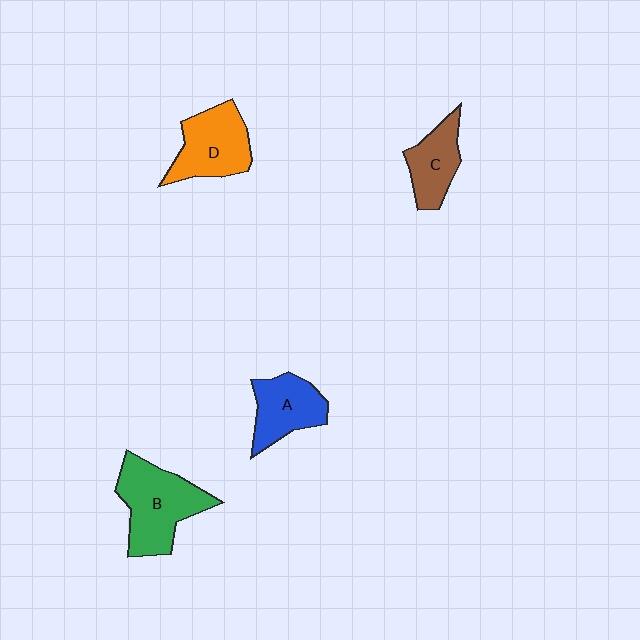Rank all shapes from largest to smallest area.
From largest to smallest: B (green), D (orange), A (blue), C (brown).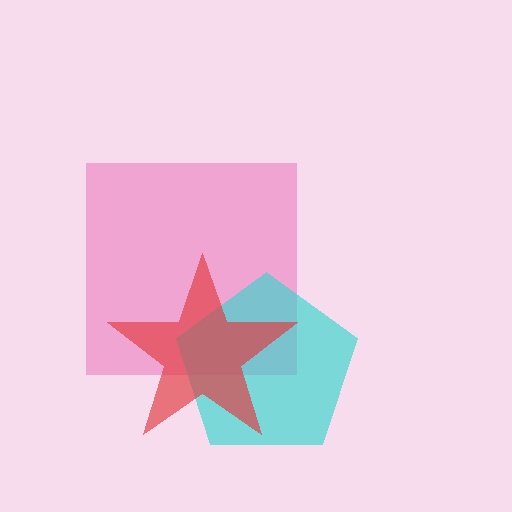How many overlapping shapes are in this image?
There are 3 overlapping shapes in the image.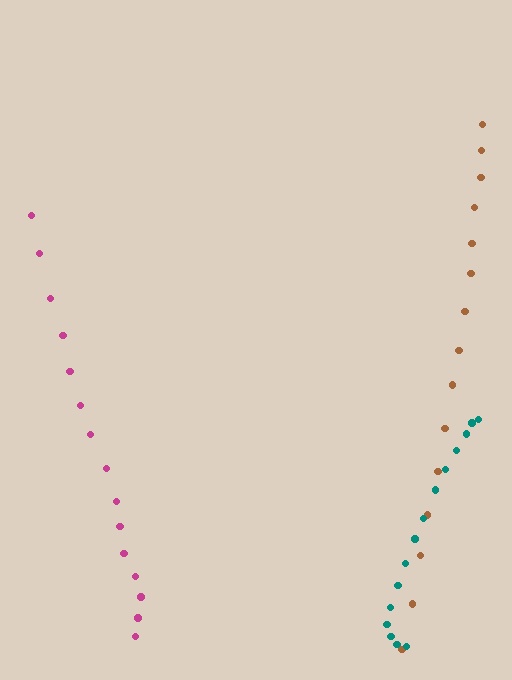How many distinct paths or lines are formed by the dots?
There are 3 distinct paths.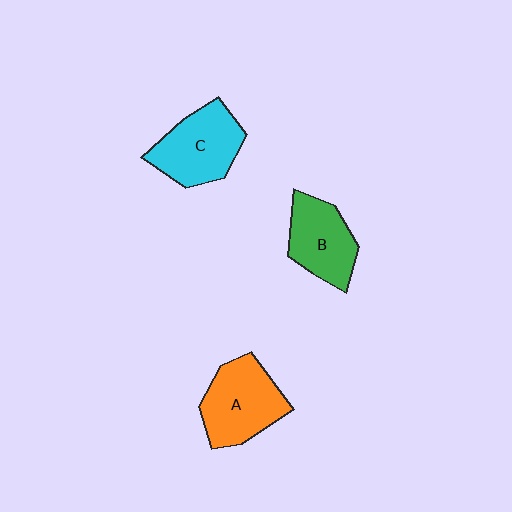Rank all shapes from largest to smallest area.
From largest to smallest: A (orange), C (cyan), B (green).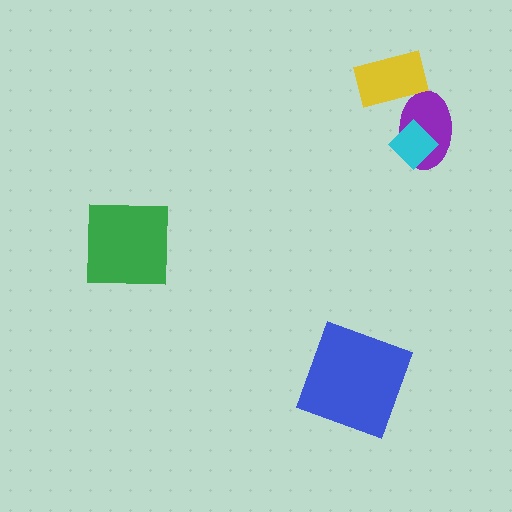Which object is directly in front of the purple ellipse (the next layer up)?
The cyan diamond is directly in front of the purple ellipse.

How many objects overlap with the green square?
0 objects overlap with the green square.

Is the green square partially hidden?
No, no other shape covers it.